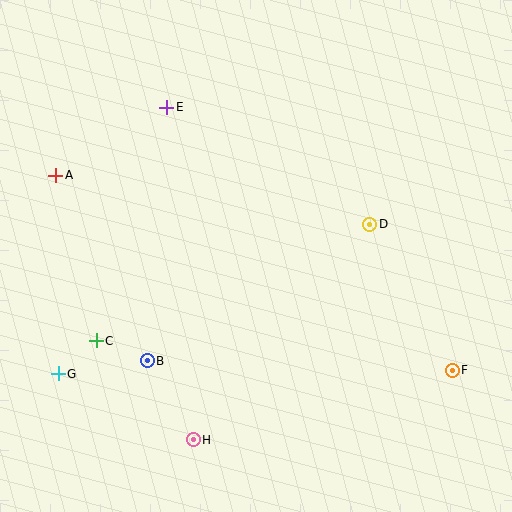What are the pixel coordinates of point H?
Point H is at (193, 440).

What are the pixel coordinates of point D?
Point D is at (370, 224).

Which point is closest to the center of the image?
Point D at (370, 224) is closest to the center.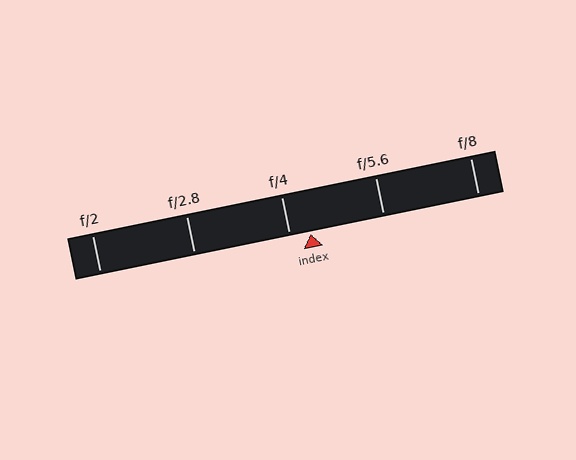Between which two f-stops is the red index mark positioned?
The index mark is between f/4 and f/5.6.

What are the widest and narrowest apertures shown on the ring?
The widest aperture shown is f/2 and the narrowest is f/8.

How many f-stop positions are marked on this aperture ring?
There are 5 f-stop positions marked.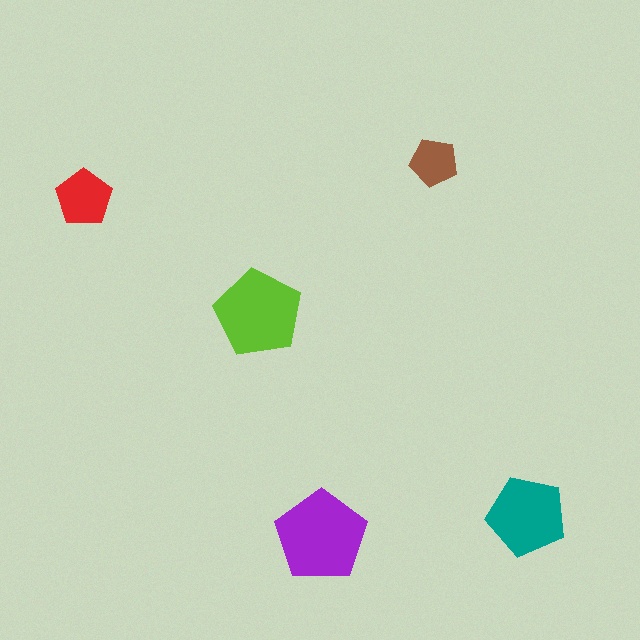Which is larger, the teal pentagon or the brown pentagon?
The teal one.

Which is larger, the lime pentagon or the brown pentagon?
The lime one.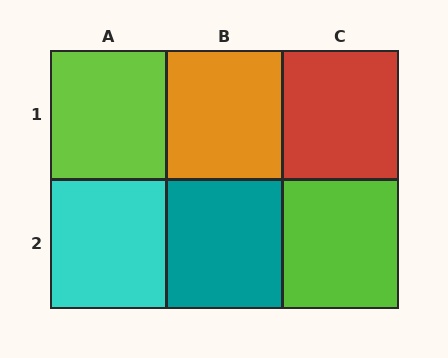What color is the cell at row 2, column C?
Lime.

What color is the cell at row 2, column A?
Cyan.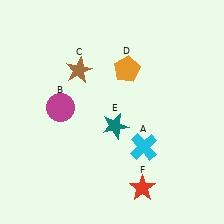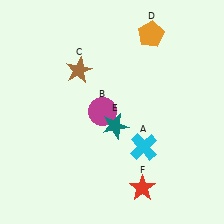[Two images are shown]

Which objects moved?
The objects that moved are: the magenta circle (B), the orange pentagon (D).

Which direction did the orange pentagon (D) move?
The orange pentagon (D) moved up.